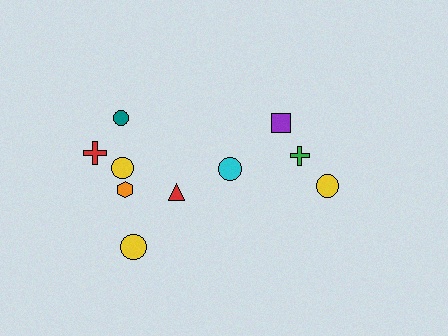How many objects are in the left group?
There are 6 objects.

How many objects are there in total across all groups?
There are 10 objects.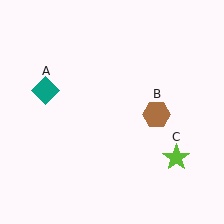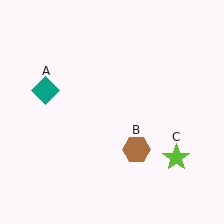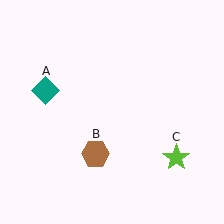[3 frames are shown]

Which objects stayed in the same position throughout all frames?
Teal diamond (object A) and lime star (object C) remained stationary.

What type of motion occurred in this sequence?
The brown hexagon (object B) rotated clockwise around the center of the scene.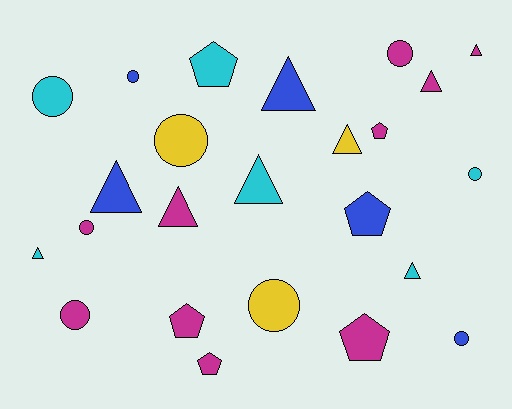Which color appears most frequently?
Magenta, with 10 objects.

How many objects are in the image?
There are 24 objects.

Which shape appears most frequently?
Triangle, with 9 objects.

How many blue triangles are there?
There are 2 blue triangles.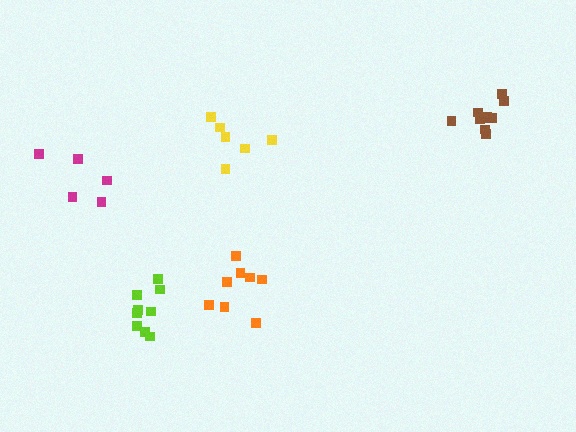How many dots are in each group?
Group 1: 6 dots, Group 2: 5 dots, Group 3: 10 dots, Group 4: 8 dots, Group 5: 9 dots (38 total).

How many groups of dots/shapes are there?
There are 5 groups.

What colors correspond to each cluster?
The clusters are colored: yellow, magenta, brown, orange, lime.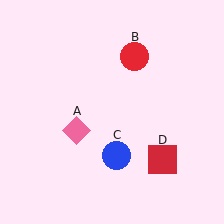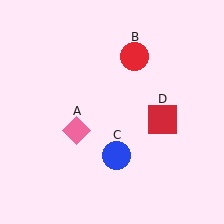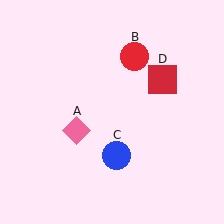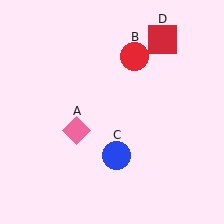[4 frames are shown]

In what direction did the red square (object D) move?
The red square (object D) moved up.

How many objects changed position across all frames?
1 object changed position: red square (object D).